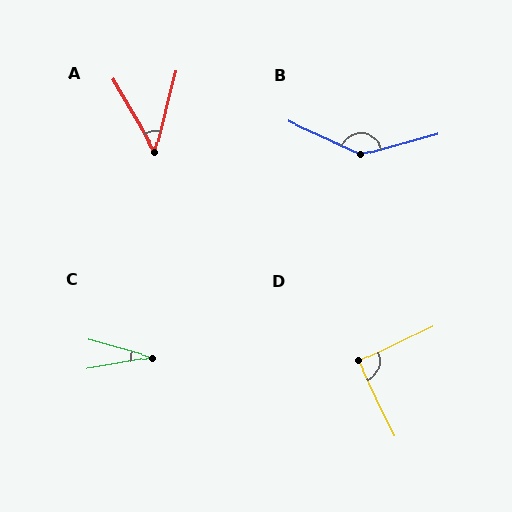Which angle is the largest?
B, at approximately 140 degrees.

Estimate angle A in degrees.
Approximately 44 degrees.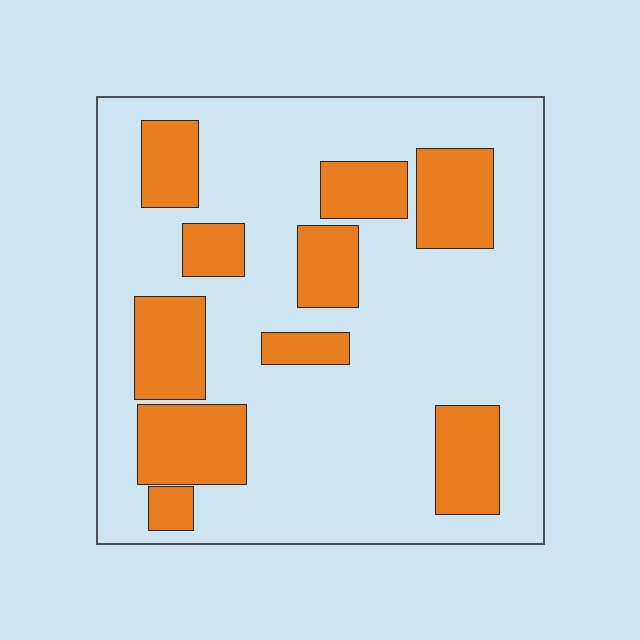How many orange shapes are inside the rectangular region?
10.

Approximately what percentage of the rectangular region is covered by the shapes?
Approximately 25%.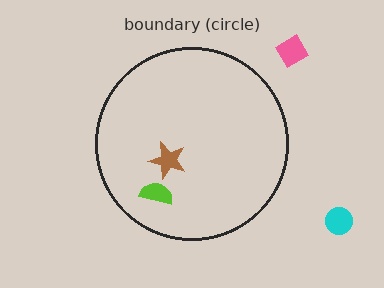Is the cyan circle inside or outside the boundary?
Outside.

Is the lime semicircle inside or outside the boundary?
Inside.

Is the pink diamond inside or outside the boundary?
Outside.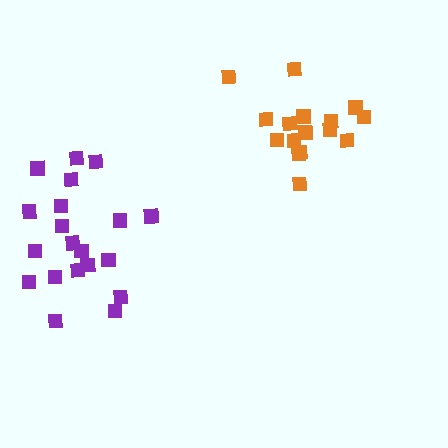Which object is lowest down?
The purple cluster is bottommost.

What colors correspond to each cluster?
The clusters are colored: orange, purple.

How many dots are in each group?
Group 1: 16 dots, Group 2: 20 dots (36 total).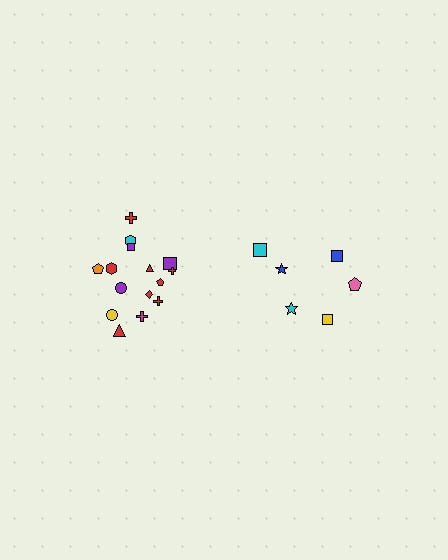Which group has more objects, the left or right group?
The left group.